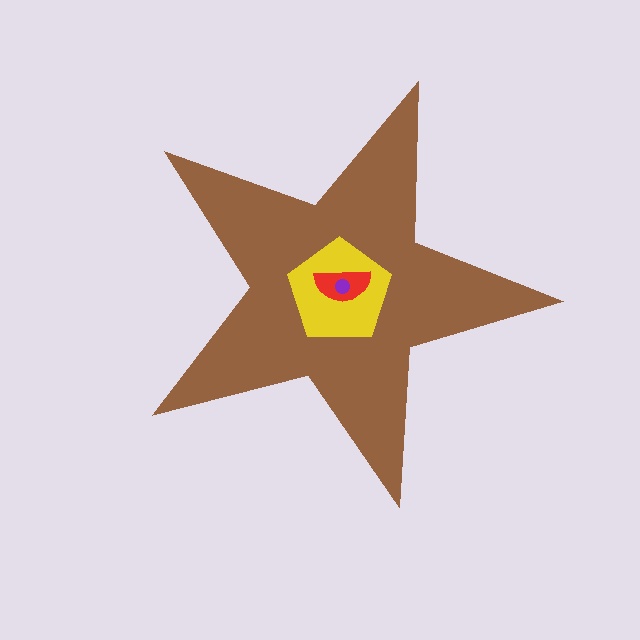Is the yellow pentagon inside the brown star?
Yes.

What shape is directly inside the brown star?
The yellow pentagon.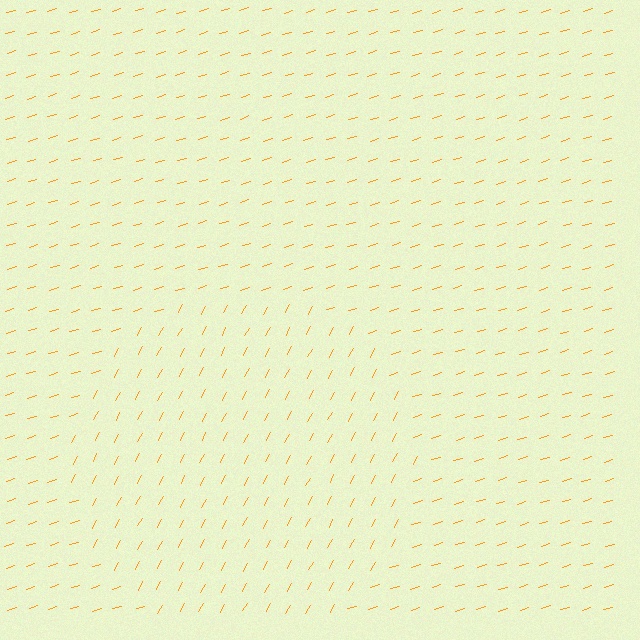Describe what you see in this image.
The image is filled with small orange line segments. A circle region in the image has lines oriented differently from the surrounding lines, creating a visible texture boundary.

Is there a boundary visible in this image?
Yes, there is a texture boundary formed by a change in line orientation.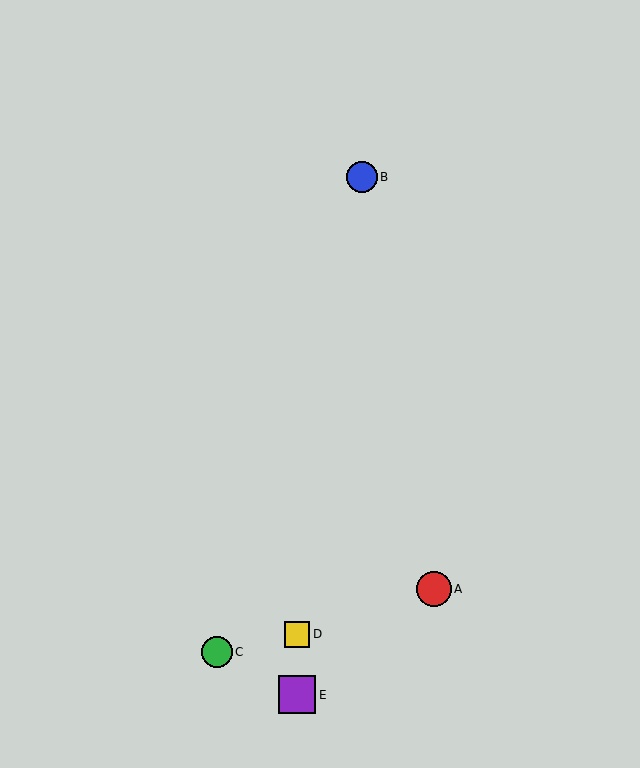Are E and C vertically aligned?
No, E is at x≈297 and C is at x≈217.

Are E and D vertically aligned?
Yes, both are at x≈297.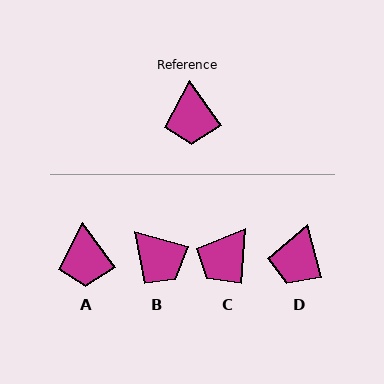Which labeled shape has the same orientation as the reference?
A.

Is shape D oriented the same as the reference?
No, it is off by about 22 degrees.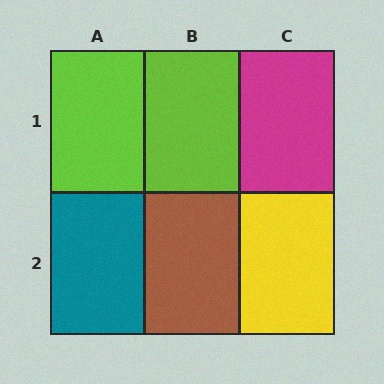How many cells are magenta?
1 cell is magenta.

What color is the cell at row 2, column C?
Yellow.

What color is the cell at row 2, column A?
Teal.